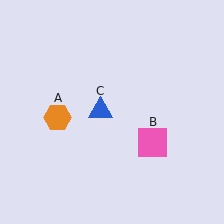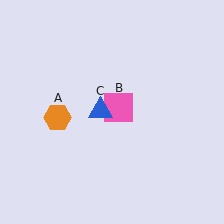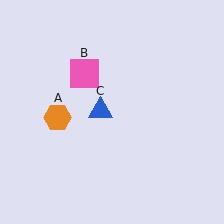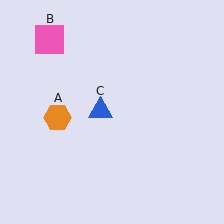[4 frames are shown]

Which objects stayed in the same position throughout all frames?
Orange hexagon (object A) and blue triangle (object C) remained stationary.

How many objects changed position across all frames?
1 object changed position: pink square (object B).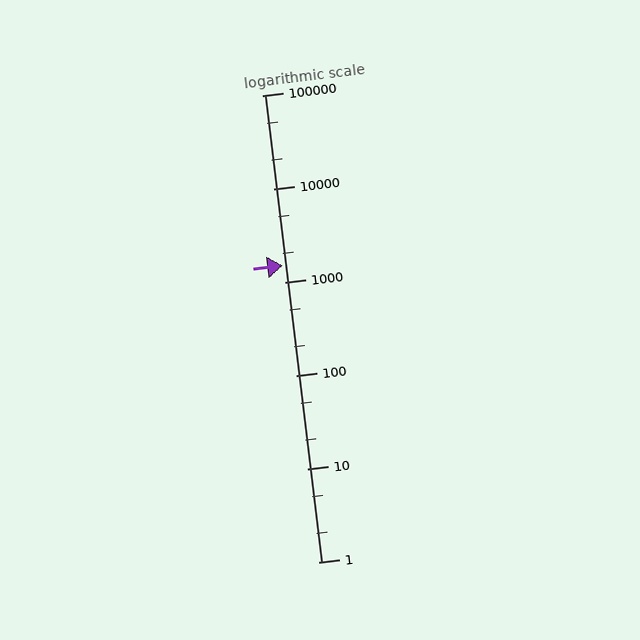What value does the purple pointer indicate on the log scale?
The pointer indicates approximately 1500.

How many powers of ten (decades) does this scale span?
The scale spans 5 decades, from 1 to 100000.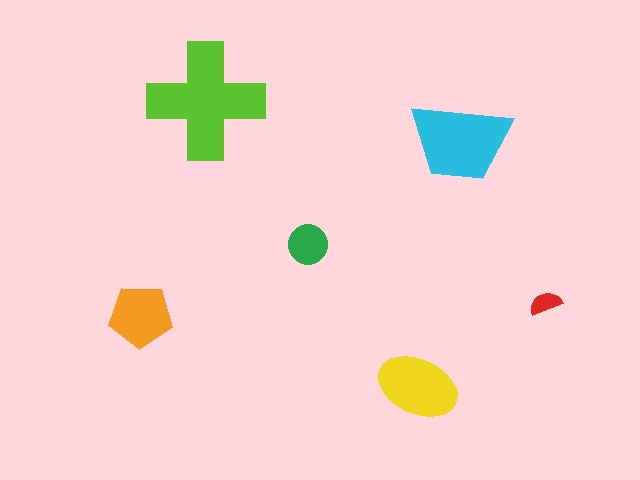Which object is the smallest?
The red semicircle.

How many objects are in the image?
There are 6 objects in the image.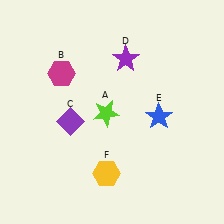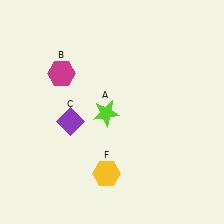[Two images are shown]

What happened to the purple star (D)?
The purple star (D) was removed in Image 2. It was in the top-right area of Image 1.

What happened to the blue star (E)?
The blue star (E) was removed in Image 2. It was in the bottom-right area of Image 1.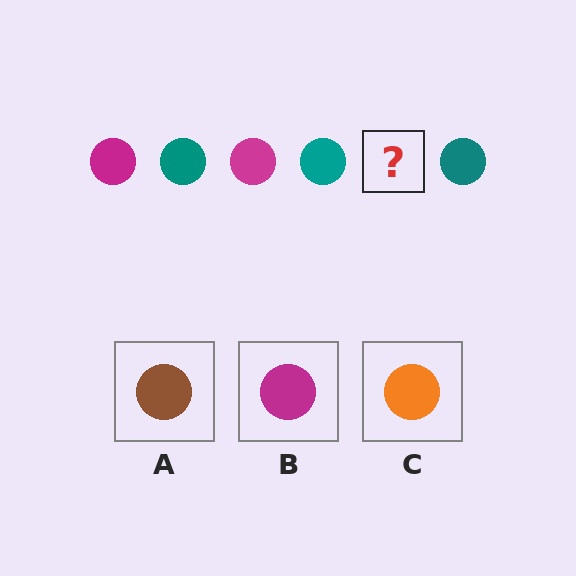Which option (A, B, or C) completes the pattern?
B.